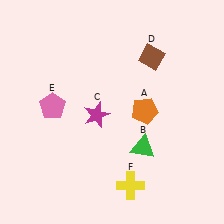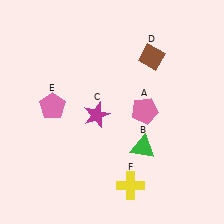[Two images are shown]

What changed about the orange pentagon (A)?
In Image 1, A is orange. In Image 2, it changed to pink.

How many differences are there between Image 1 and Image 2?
There is 1 difference between the two images.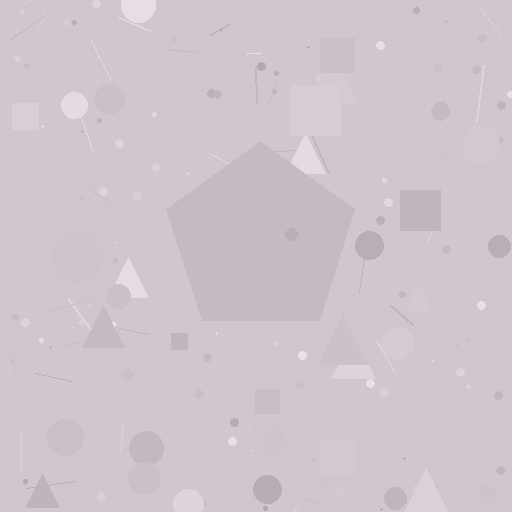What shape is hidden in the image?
A pentagon is hidden in the image.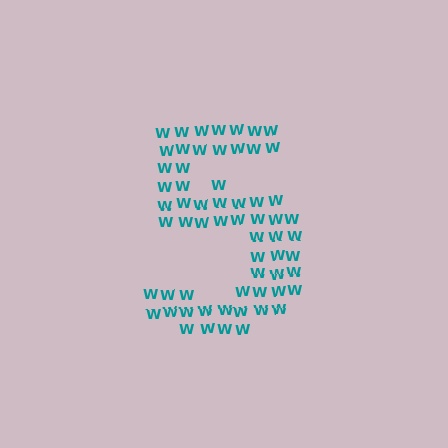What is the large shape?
The large shape is the digit 5.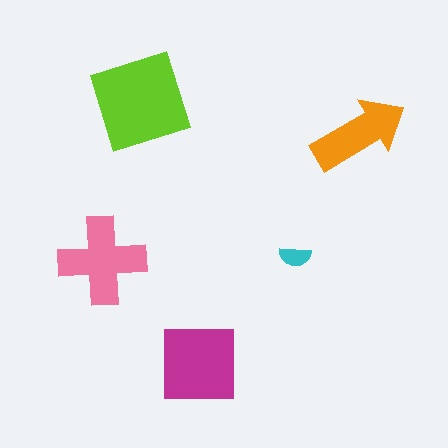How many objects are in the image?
There are 5 objects in the image.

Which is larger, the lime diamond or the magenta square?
The lime diamond.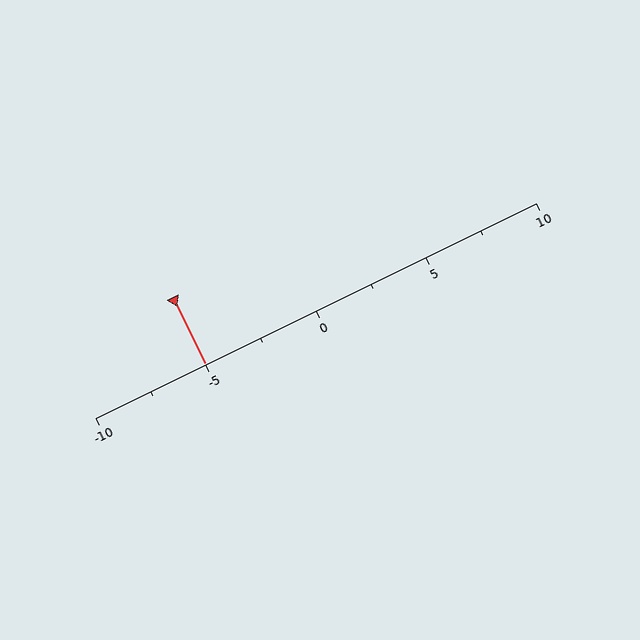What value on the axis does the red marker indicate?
The marker indicates approximately -5.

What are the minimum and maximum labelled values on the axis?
The axis runs from -10 to 10.